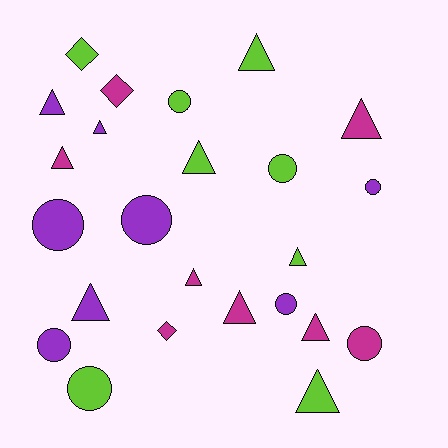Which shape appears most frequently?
Triangle, with 12 objects.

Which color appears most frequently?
Lime, with 8 objects.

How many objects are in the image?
There are 24 objects.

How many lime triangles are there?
There are 4 lime triangles.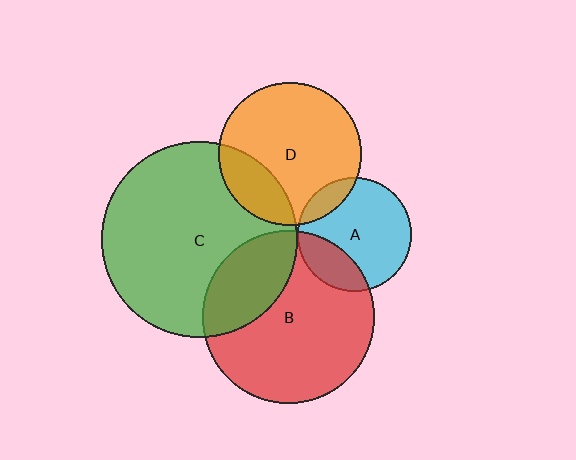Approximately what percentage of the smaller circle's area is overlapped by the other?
Approximately 20%.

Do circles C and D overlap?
Yes.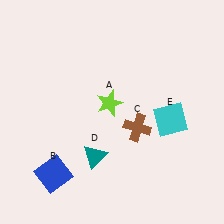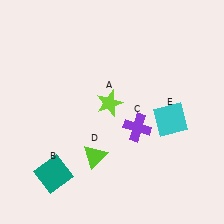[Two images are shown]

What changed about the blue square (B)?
In Image 1, B is blue. In Image 2, it changed to teal.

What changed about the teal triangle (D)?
In Image 1, D is teal. In Image 2, it changed to lime.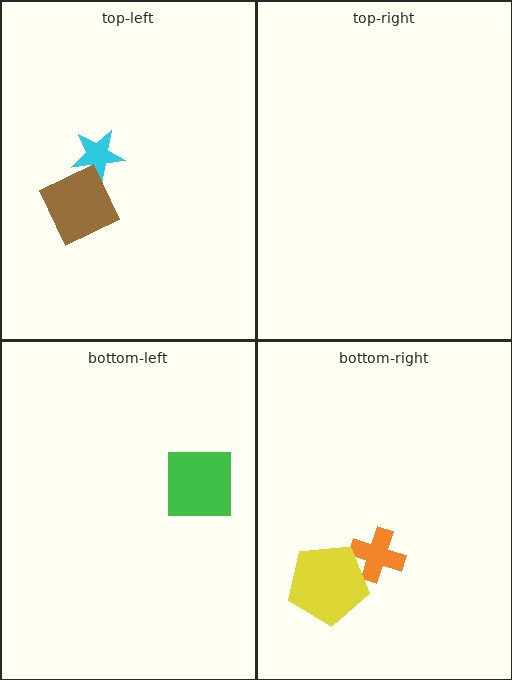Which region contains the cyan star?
The top-left region.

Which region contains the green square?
The bottom-left region.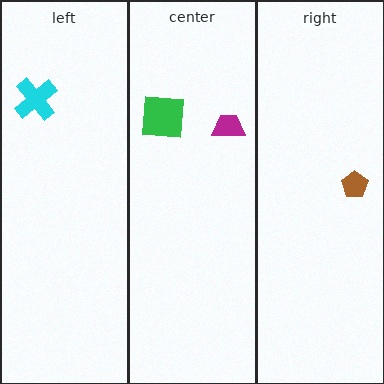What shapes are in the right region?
The brown pentagon.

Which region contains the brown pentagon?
The right region.